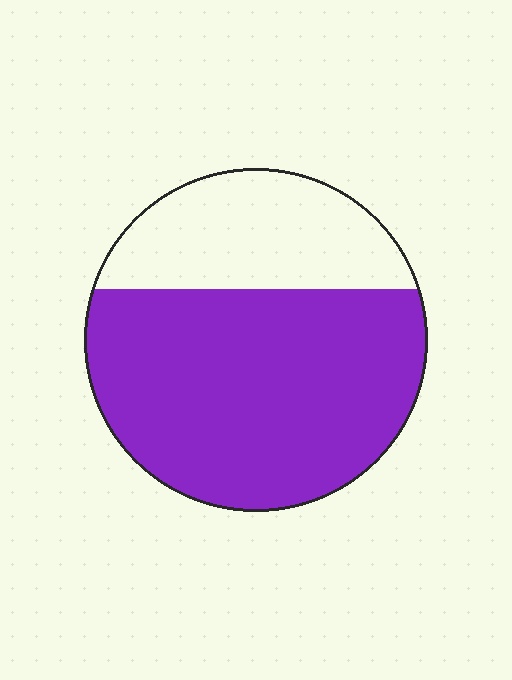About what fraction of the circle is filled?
About two thirds (2/3).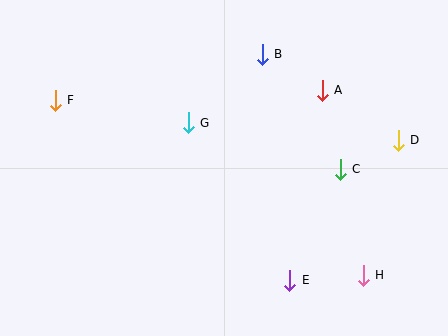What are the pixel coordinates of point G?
Point G is at (188, 123).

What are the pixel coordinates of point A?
Point A is at (322, 90).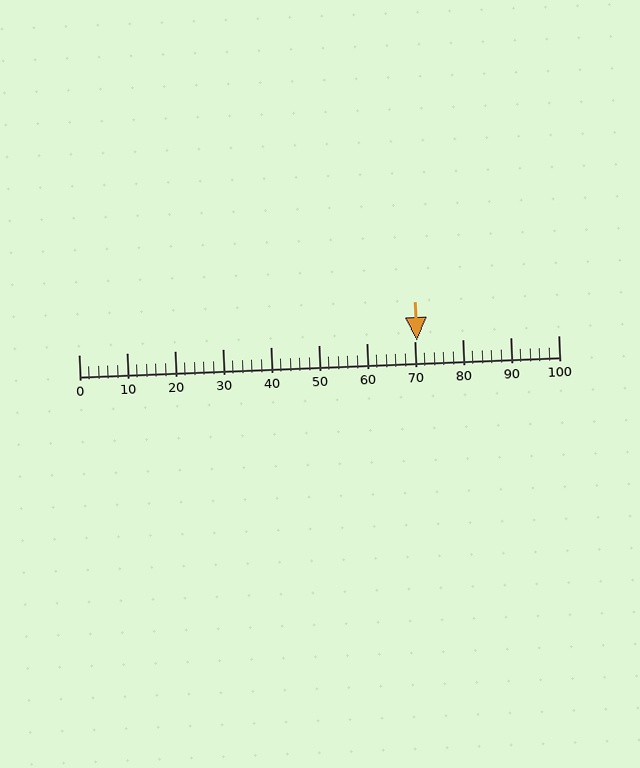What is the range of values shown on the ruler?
The ruler shows values from 0 to 100.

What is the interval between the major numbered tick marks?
The major tick marks are spaced 10 units apart.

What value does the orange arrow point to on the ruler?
The orange arrow points to approximately 70.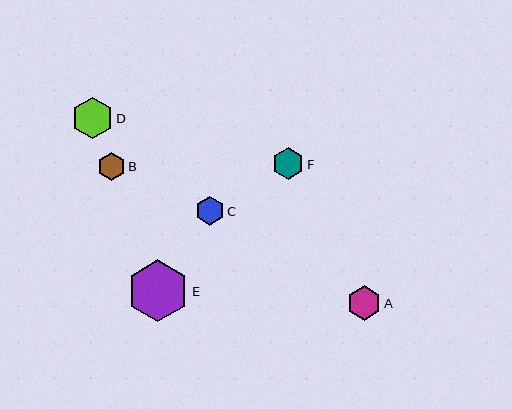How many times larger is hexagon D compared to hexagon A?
Hexagon D is approximately 1.2 times the size of hexagon A.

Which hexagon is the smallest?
Hexagon B is the smallest with a size of approximately 28 pixels.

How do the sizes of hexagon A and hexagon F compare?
Hexagon A and hexagon F are approximately the same size.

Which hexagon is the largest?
Hexagon E is the largest with a size of approximately 62 pixels.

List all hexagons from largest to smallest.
From largest to smallest: E, D, A, F, C, B.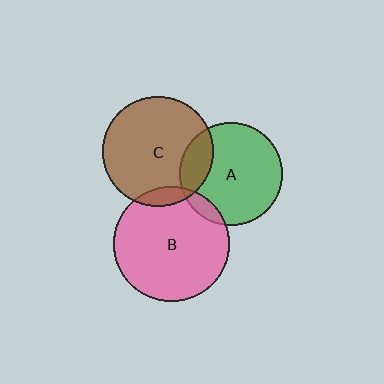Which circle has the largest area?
Circle B (pink).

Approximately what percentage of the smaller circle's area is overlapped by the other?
Approximately 20%.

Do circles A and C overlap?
Yes.